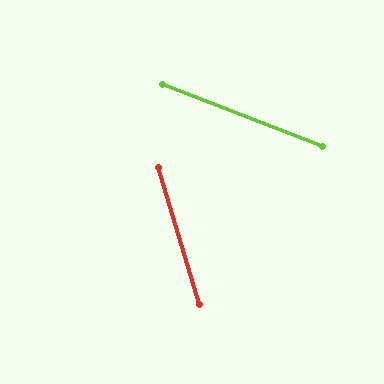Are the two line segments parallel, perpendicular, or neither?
Neither parallel nor perpendicular — they differ by about 52°.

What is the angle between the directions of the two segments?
Approximately 52 degrees.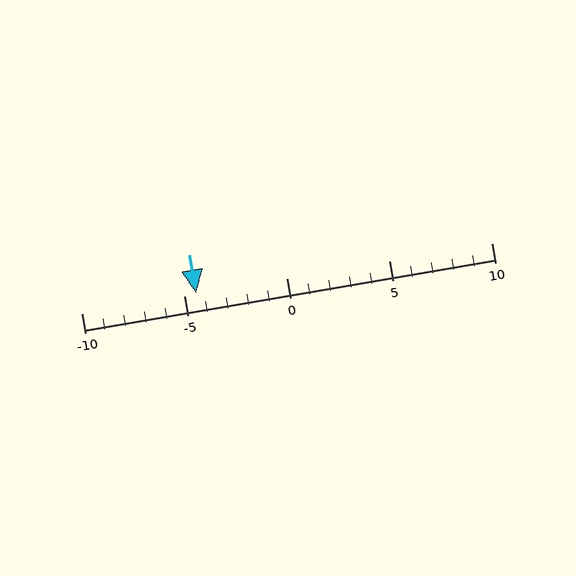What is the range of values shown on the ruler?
The ruler shows values from -10 to 10.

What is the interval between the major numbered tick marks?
The major tick marks are spaced 5 units apart.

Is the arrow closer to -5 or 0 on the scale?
The arrow is closer to -5.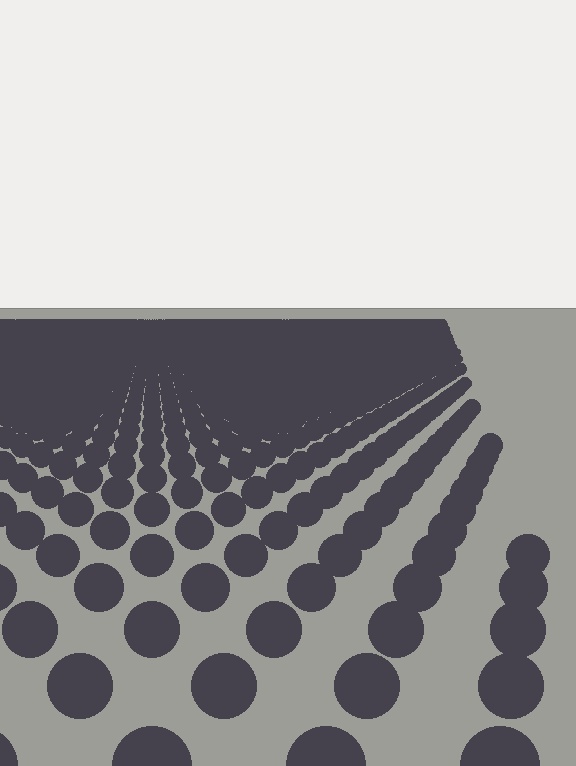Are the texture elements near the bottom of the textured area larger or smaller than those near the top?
Larger. Near the bottom, elements are closer to the viewer and appear at a bigger on-screen size.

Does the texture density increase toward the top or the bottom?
Density increases toward the top.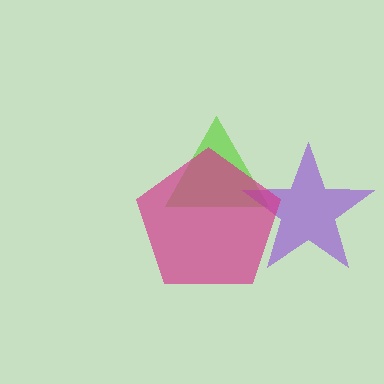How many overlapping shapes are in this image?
There are 3 overlapping shapes in the image.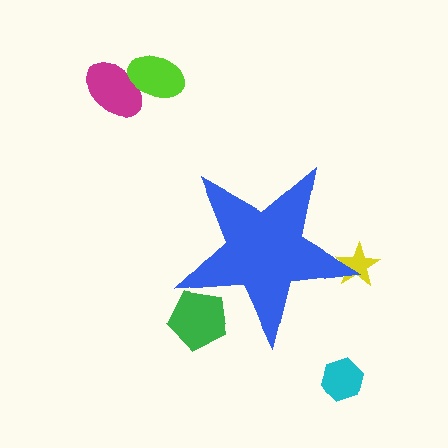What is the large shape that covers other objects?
A blue star.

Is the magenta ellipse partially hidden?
No, the magenta ellipse is fully visible.